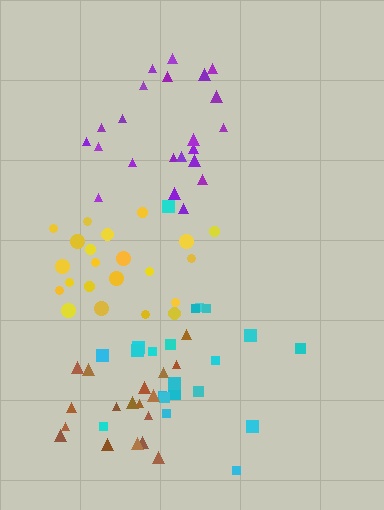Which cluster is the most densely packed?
Brown.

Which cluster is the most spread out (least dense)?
Cyan.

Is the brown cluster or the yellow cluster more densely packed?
Brown.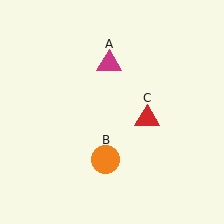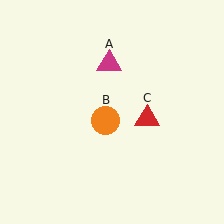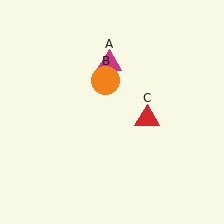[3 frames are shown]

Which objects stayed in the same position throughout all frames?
Magenta triangle (object A) and red triangle (object C) remained stationary.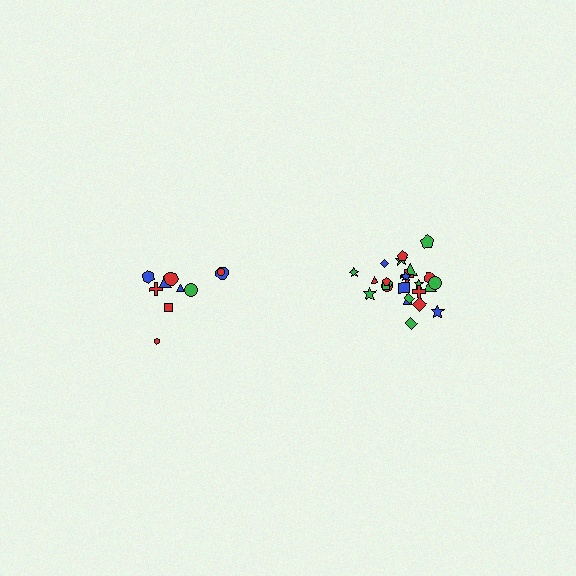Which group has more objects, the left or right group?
The right group.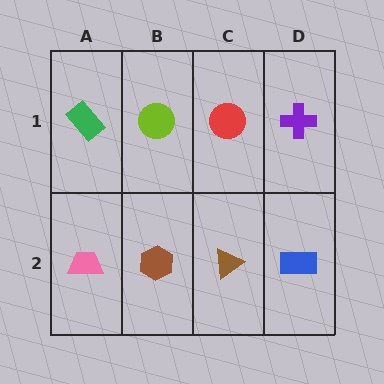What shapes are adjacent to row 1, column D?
A blue rectangle (row 2, column D), a red circle (row 1, column C).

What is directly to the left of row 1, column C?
A lime circle.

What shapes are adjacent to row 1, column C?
A brown triangle (row 2, column C), a lime circle (row 1, column B), a purple cross (row 1, column D).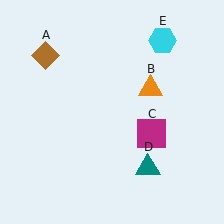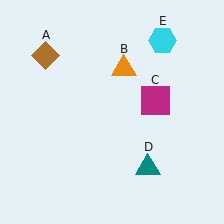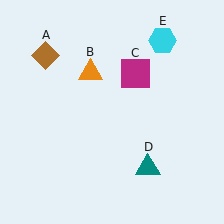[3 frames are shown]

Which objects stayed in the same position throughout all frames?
Brown diamond (object A) and teal triangle (object D) and cyan hexagon (object E) remained stationary.